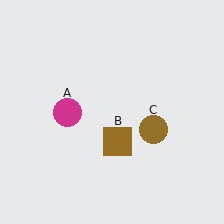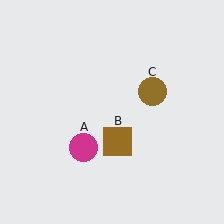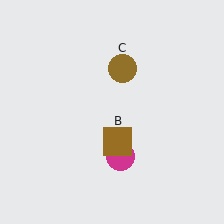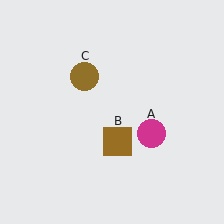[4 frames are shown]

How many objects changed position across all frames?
2 objects changed position: magenta circle (object A), brown circle (object C).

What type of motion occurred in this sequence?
The magenta circle (object A), brown circle (object C) rotated counterclockwise around the center of the scene.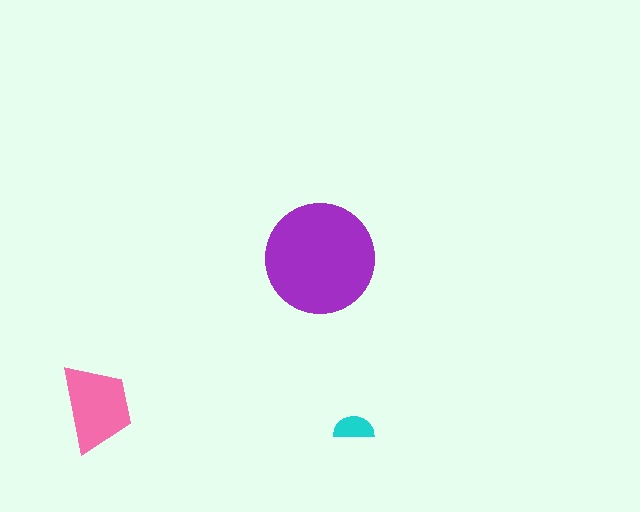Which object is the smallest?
The cyan semicircle.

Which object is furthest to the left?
The pink trapezoid is leftmost.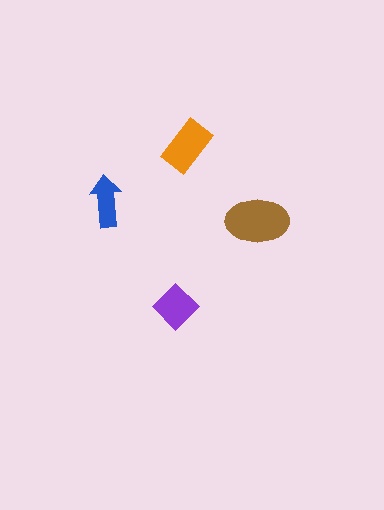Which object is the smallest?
The blue arrow.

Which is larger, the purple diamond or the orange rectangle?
The orange rectangle.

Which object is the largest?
The brown ellipse.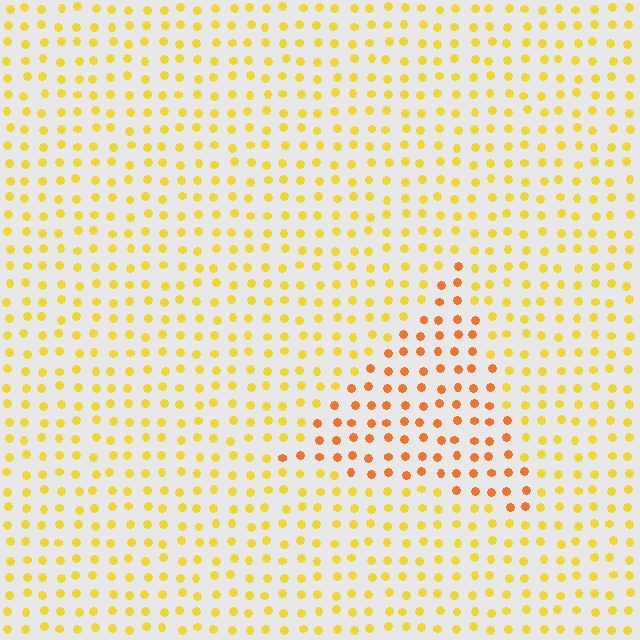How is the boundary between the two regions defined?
The boundary is defined purely by a slight shift in hue (about 31 degrees). Spacing, size, and orientation are identical on both sides.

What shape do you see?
I see a triangle.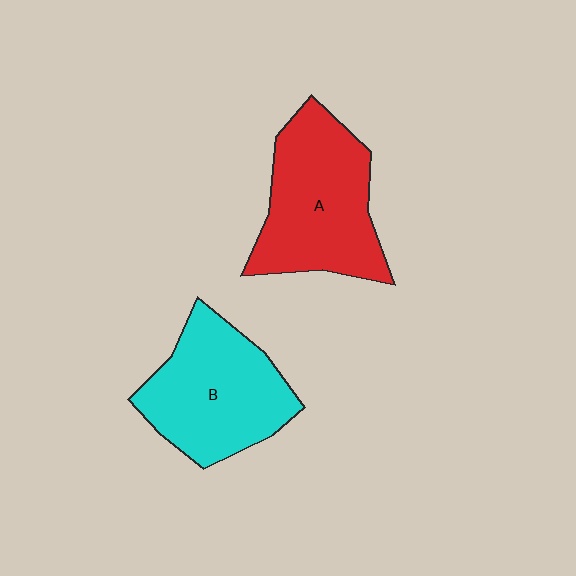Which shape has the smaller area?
Shape B (cyan).